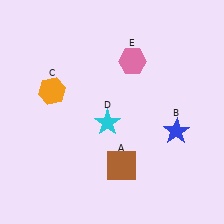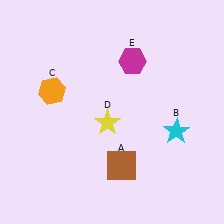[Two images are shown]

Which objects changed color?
B changed from blue to cyan. D changed from cyan to yellow. E changed from pink to magenta.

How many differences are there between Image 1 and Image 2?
There are 3 differences between the two images.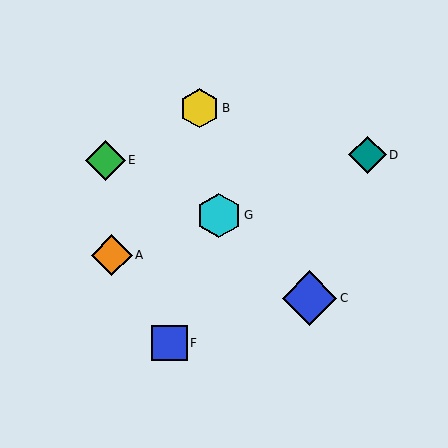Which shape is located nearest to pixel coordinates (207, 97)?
The yellow hexagon (labeled B) at (199, 108) is nearest to that location.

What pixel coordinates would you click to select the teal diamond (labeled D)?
Click at (368, 155) to select the teal diamond D.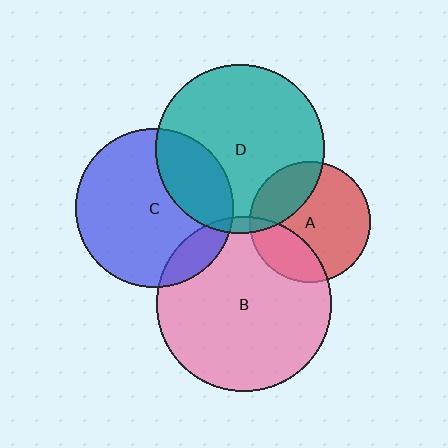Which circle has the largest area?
Circle B (pink).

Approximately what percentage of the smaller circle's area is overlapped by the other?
Approximately 25%.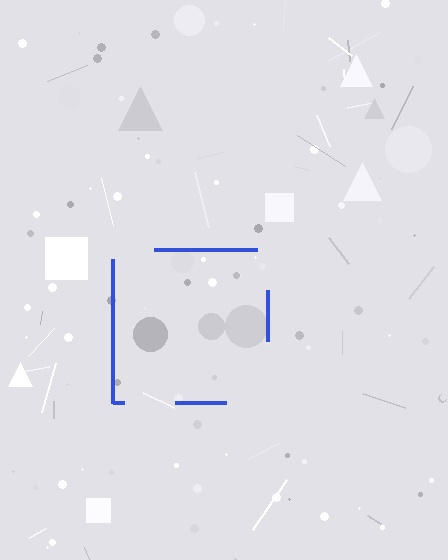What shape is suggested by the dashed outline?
The dashed outline suggests a square.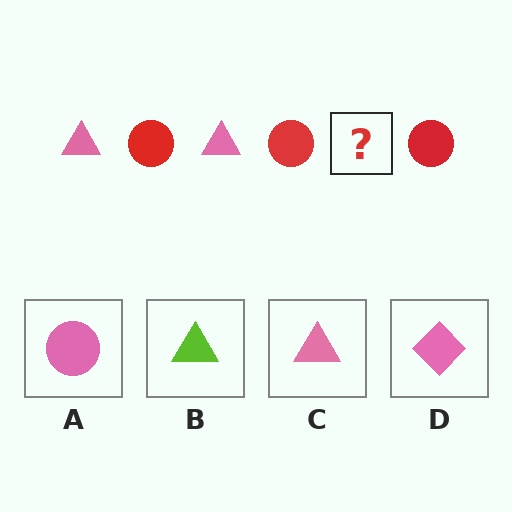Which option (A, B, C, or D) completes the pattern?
C.